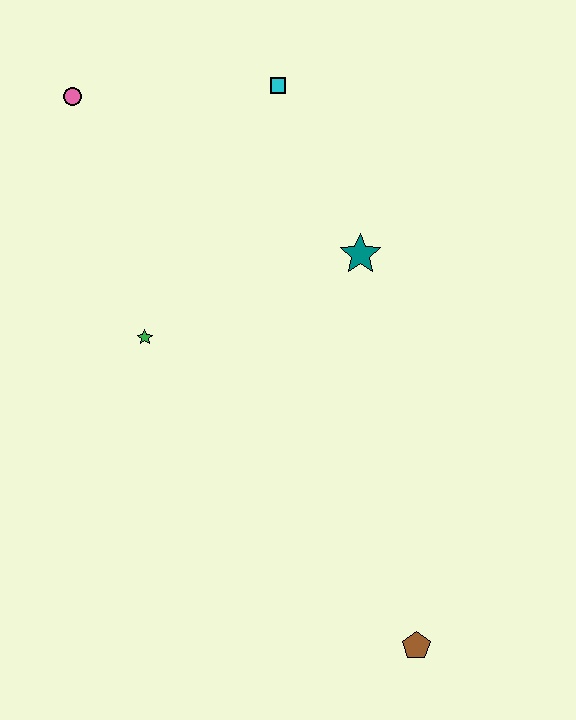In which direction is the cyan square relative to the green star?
The cyan square is above the green star.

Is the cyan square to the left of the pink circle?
No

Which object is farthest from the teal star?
The brown pentagon is farthest from the teal star.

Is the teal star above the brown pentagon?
Yes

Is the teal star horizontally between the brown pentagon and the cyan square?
Yes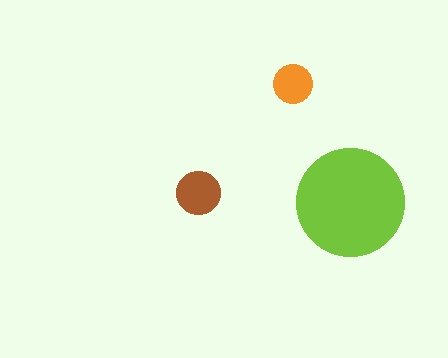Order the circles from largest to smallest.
the lime one, the brown one, the orange one.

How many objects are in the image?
There are 3 objects in the image.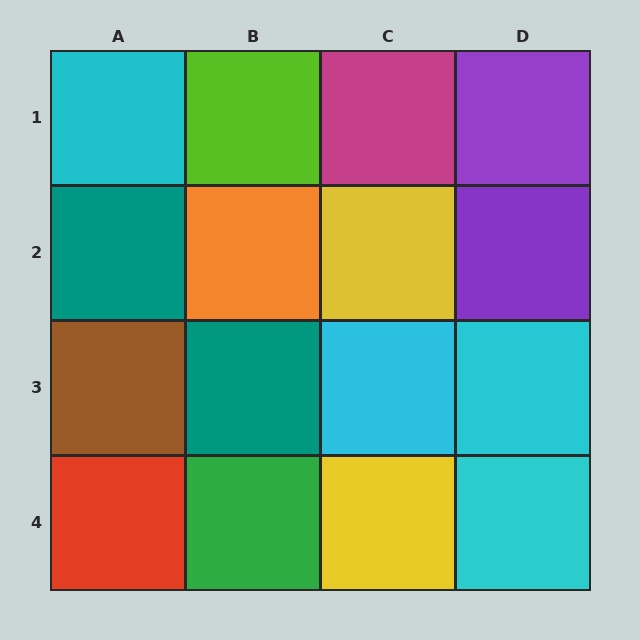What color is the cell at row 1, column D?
Purple.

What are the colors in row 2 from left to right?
Teal, orange, yellow, purple.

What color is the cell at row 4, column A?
Red.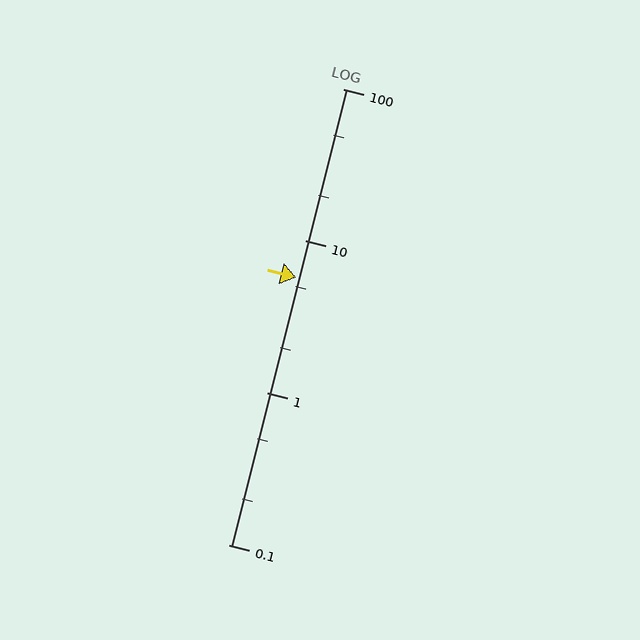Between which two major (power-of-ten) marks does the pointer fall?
The pointer is between 1 and 10.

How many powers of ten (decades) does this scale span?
The scale spans 3 decades, from 0.1 to 100.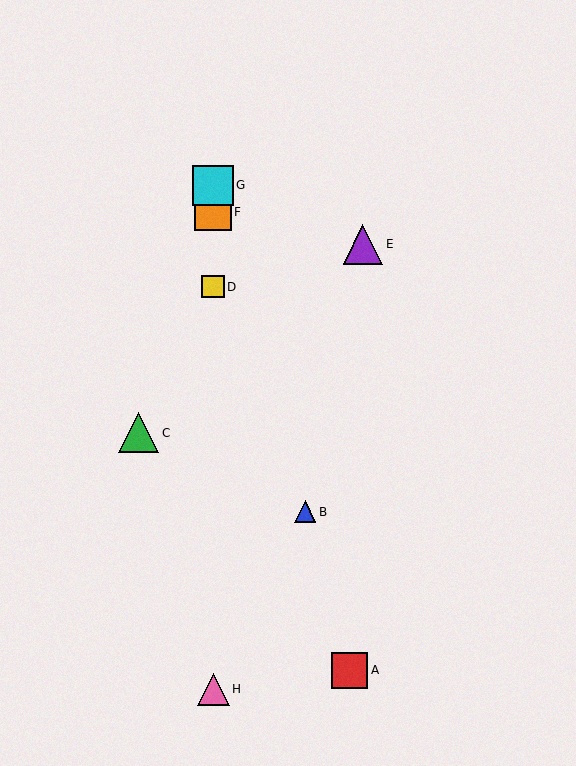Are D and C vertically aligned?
No, D is at x≈213 and C is at x≈138.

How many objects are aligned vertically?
4 objects (D, F, G, H) are aligned vertically.